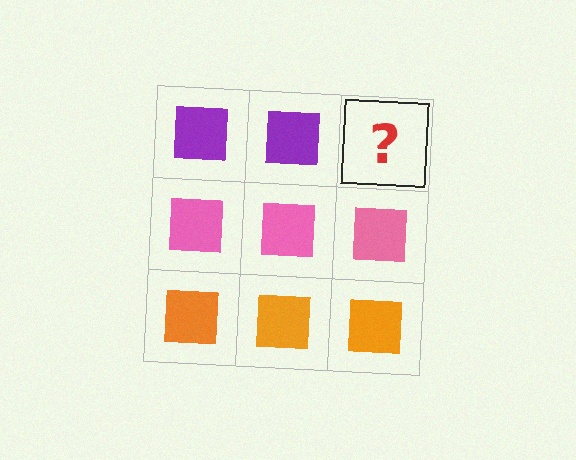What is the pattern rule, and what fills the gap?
The rule is that each row has a consistent color. The gap should be filled with a purple square.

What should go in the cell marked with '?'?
The missing cell should contain a purple square.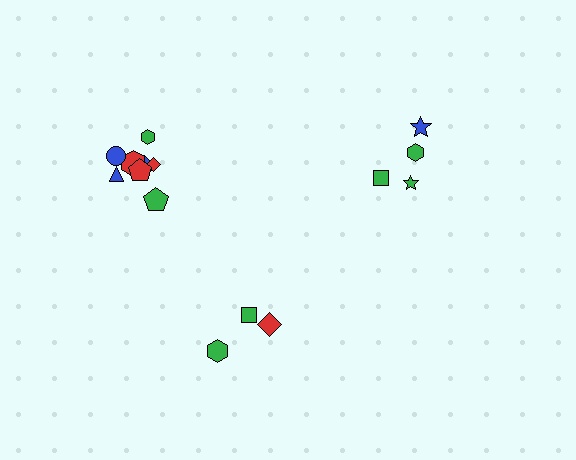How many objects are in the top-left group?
There are 8 objects.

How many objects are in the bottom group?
There are 3 objects.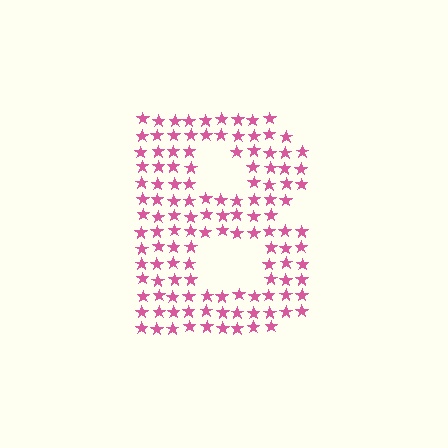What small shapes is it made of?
It is made of small stars.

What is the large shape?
The large shape is the letter B.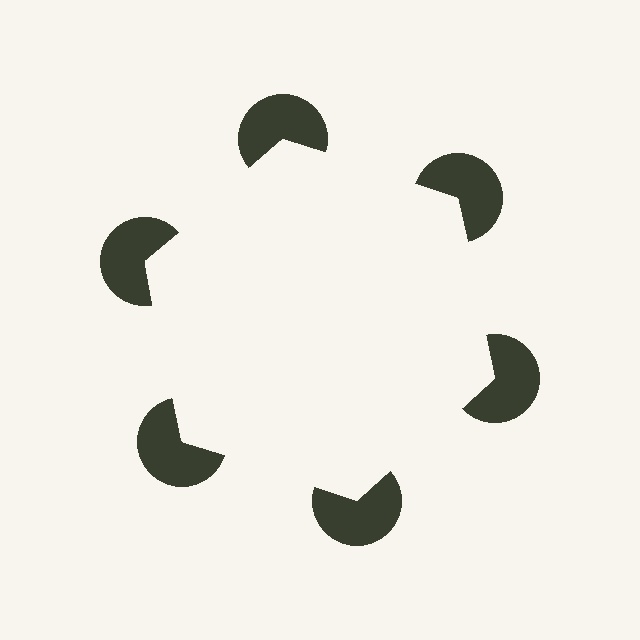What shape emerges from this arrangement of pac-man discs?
An illusory hexagon — its edges are inferred from the aligned wedge cuts in the pac-man discs, not physically drawn.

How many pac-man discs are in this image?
There are 6 — one at each vertex of the illusory hexagon.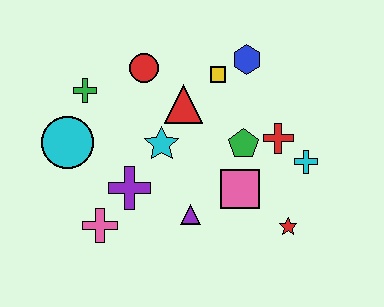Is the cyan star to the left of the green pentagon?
Yes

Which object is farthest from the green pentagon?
The cyan circle is farthest from the green pentagon.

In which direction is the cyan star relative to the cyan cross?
The cyan star is to the left of the cyan cross.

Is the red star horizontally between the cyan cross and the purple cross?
Yes